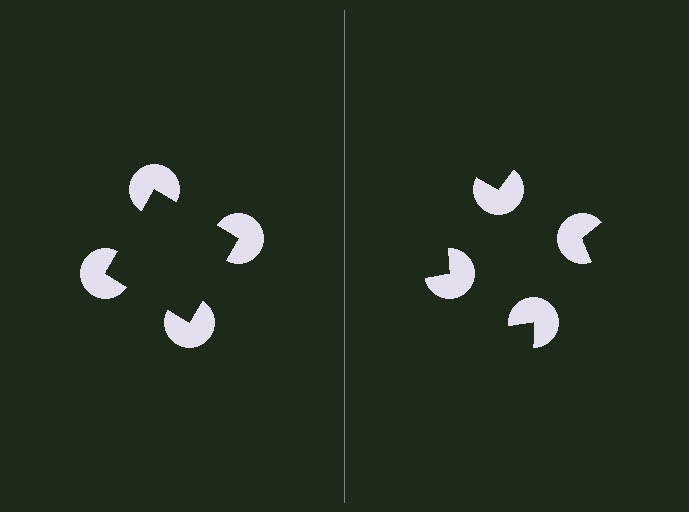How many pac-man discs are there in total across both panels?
8 — 4 on each side.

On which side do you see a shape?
An illusory square appears on the left side. On the right side the wedge cuts are rotated, so no coherent shape forms.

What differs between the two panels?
The pac-man discs are positioned identically on both sides; only the wedge orientations differ. On the left they align to a square; on the right they are misaligned.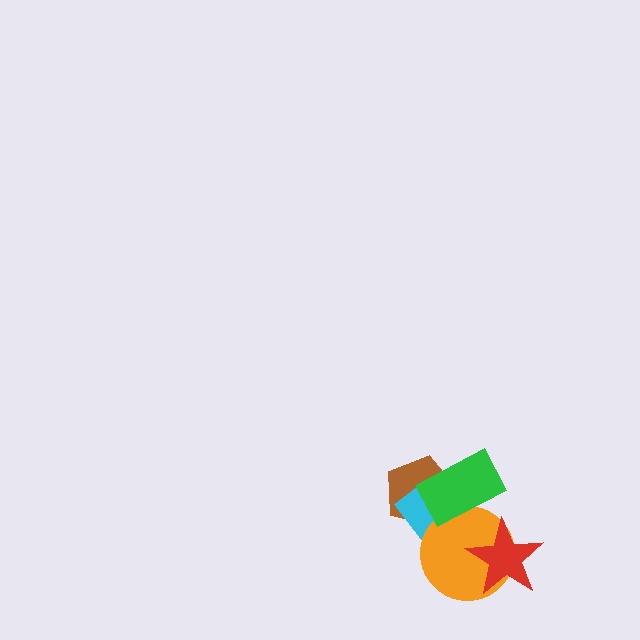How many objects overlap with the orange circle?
3 objects overlap with the orange circle.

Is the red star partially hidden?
No, no other shape covers it.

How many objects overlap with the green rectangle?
3 objects overlap with the green rectangle.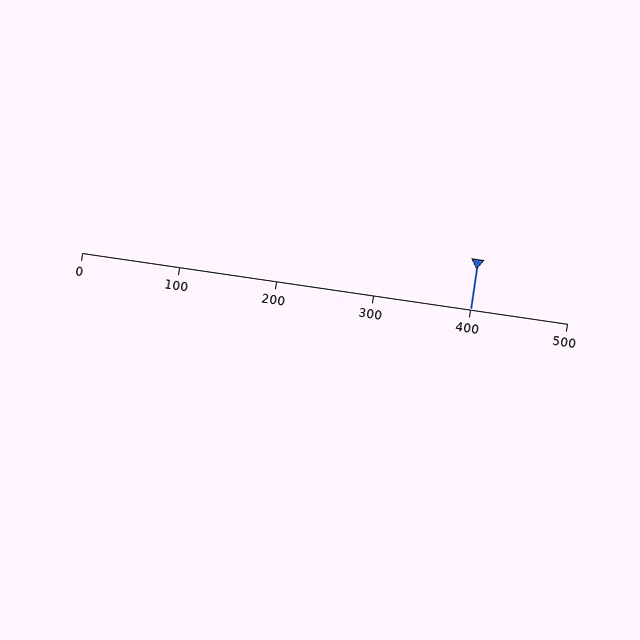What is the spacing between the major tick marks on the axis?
The major ticks are spaced 100 apart.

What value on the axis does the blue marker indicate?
The marker indicates approximately 400.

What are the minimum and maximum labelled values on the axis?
The axis runs from 0 to 500.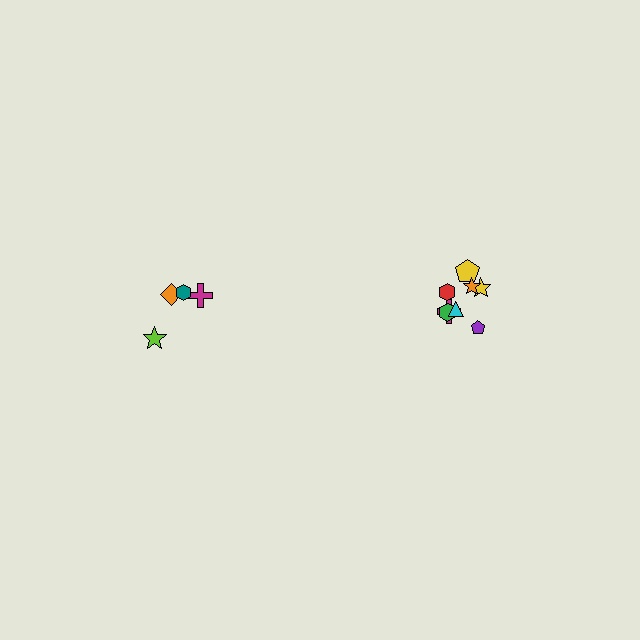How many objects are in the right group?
There are 8 objects.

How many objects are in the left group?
There are 4 objects.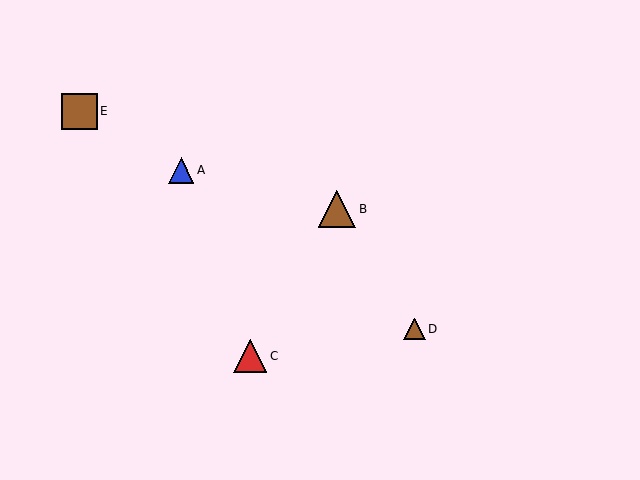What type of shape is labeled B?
Shape B is a brown triangle.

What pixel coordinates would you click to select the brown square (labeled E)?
Click at (79, 111) to select the brown square E.